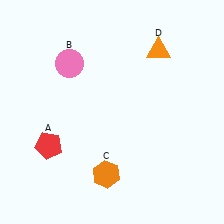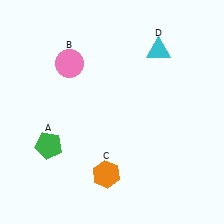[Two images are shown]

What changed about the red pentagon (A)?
In Image 1, A is red. In Image 2, it changed to green.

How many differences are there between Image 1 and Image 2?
There are 2 differences between the two images.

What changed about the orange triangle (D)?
In Image 1, D is orange. In Image 2, it changed to cyan.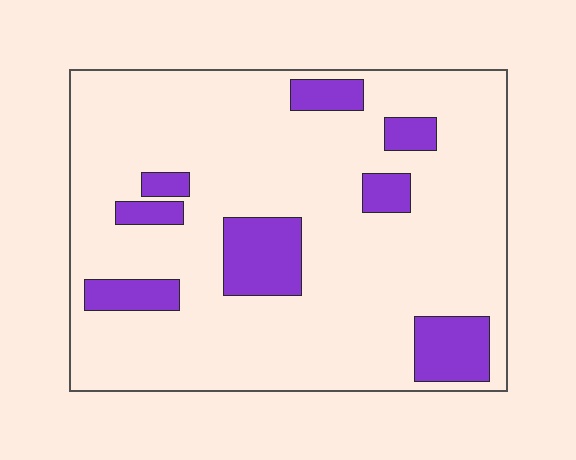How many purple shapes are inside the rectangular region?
8.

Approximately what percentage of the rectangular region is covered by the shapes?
Approximately 15%.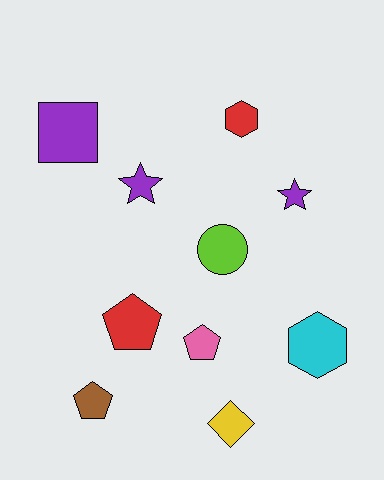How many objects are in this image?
There are 10 objects.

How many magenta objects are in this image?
There are no magenta objects.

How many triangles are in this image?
There are no triangles.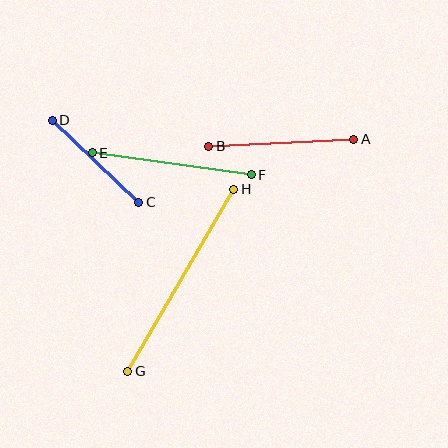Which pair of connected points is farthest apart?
Points G and H are farthest apart.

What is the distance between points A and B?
The distance is approximately 145 pixels.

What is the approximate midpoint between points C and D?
The midpoint is at approximately (96, 161) pixels.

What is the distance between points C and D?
The distance is approximately 119 pixels.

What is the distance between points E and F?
The distance is approximately 160 pixels.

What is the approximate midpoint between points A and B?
The midpoint is at approximately (281, 143) pixels.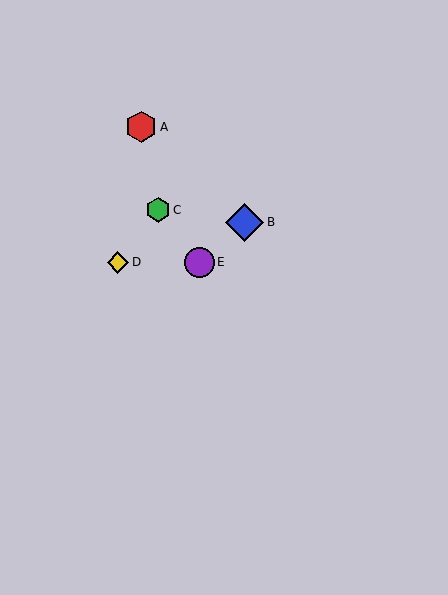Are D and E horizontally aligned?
Yes, both are at y≈262.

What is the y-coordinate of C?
Object C is at y≈210.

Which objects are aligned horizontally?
Objects D, E are aligned horizontally.